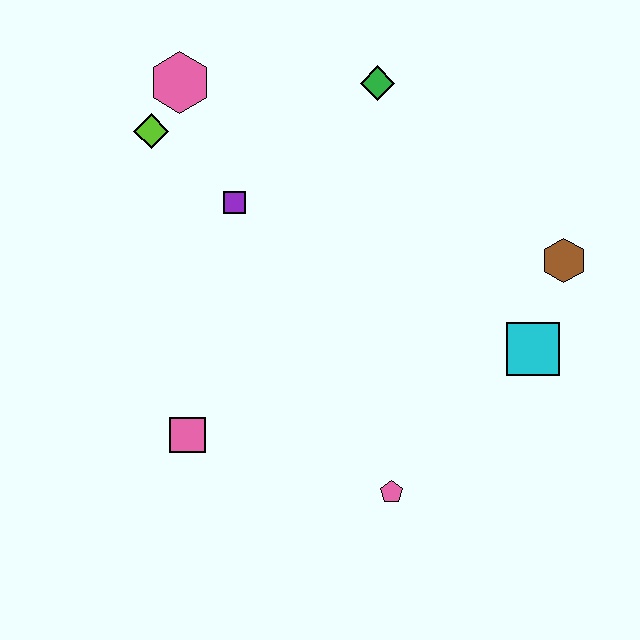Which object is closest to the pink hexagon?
The lime diamond is closest to the pink hexagon.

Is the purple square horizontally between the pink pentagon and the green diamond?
No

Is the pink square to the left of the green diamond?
Yes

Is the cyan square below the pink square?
No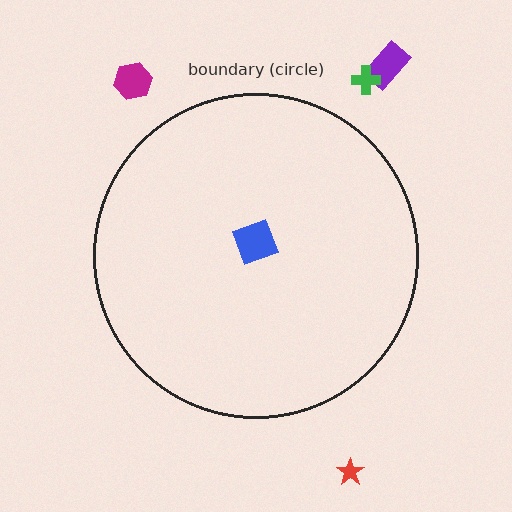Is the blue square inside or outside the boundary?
Inside.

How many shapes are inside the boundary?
1 inside, 4 outside.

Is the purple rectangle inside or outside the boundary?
Outside.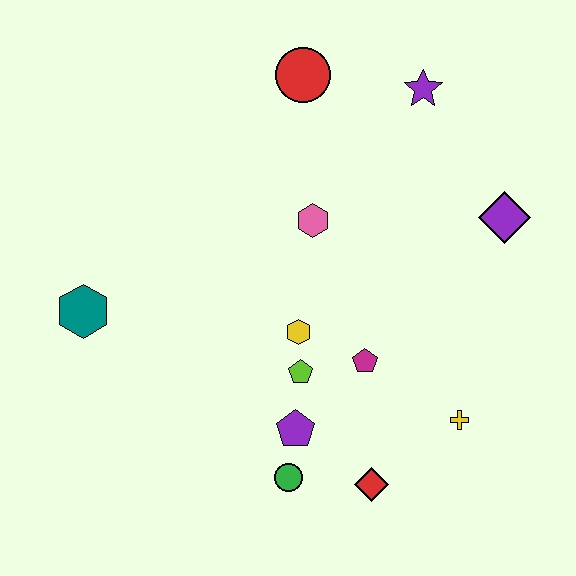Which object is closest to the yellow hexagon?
The lime pentagon is closest to the yellow hexagon.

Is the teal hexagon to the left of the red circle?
Yes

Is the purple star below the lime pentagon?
No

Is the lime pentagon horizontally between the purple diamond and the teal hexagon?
Yes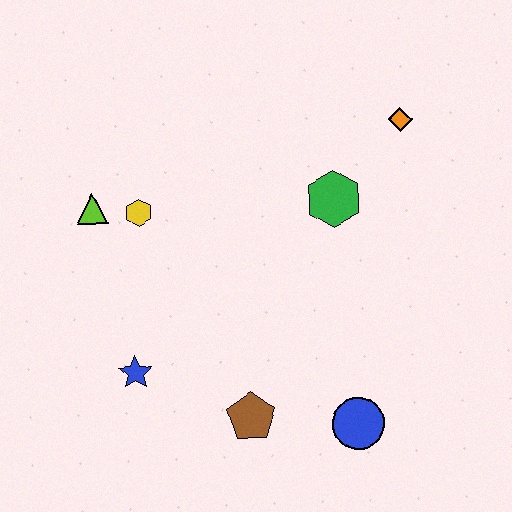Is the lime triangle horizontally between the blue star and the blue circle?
No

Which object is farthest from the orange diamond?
The blue star is farthest from the orange diamond.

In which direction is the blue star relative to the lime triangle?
The blue star is below the lime triangle.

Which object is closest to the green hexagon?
The orange diamond is closest to the green hexagon.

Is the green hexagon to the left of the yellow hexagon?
No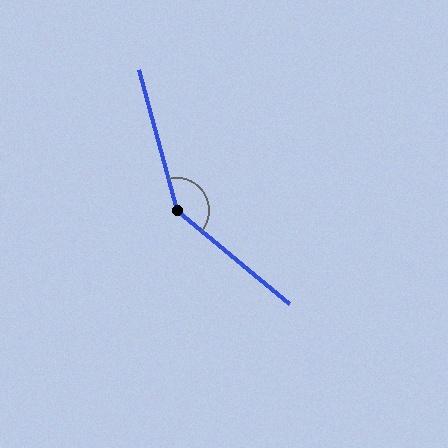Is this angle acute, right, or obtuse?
It is obtuse.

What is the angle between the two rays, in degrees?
Approximately 145 degrees.